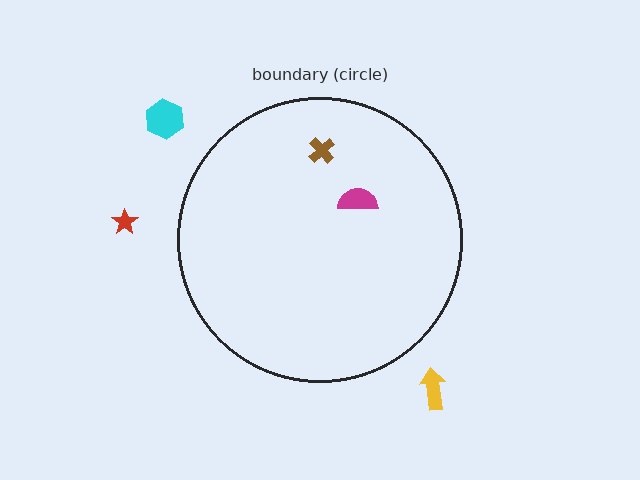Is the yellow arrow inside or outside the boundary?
Outside.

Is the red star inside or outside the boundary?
Outside.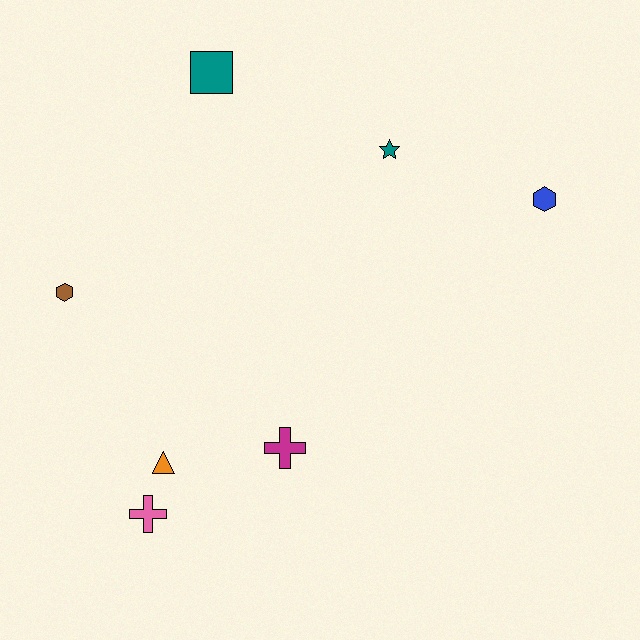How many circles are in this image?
There are no circles.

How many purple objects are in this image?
There are no purple objects.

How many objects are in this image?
There are 7 objects.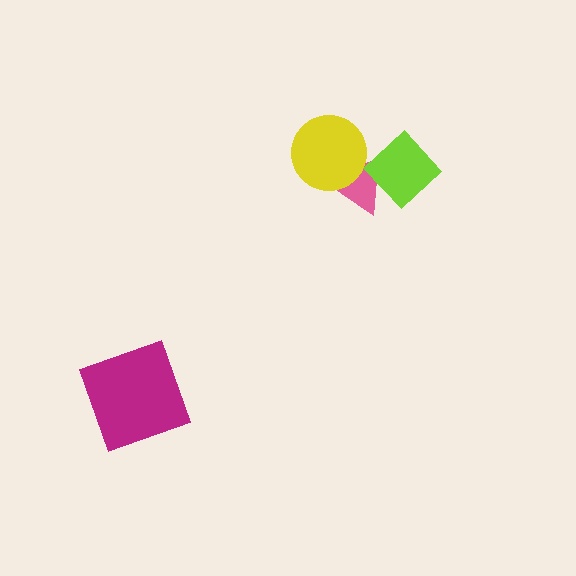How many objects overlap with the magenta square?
0 objects overlap with the magenta square.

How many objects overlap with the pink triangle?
2 objects overlap with the pink triangle.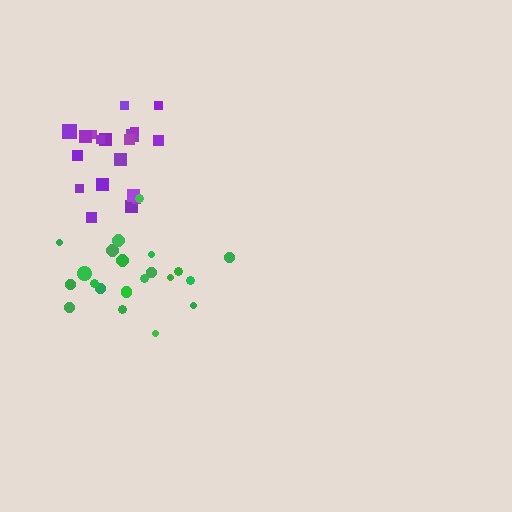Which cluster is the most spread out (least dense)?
Green.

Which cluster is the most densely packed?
Purple.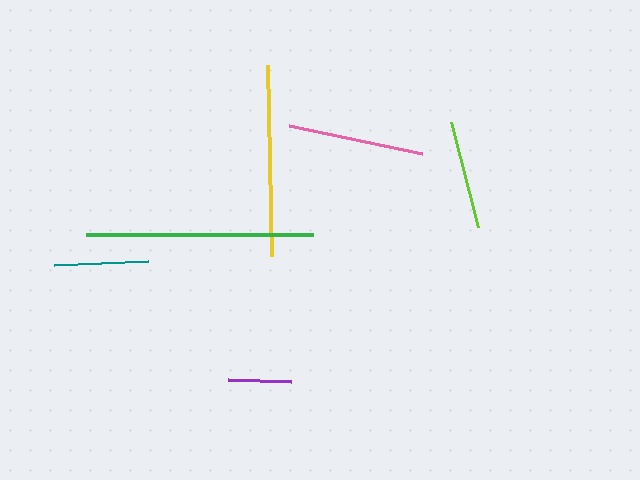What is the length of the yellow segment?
The yellow segment is approximately 191 pixels long.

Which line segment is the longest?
The green line is the longest at approximately 227 pixels.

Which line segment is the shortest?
The purple line is the shortest at approximately 63 pixels.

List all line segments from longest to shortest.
From longest to shortest: green, yellow, pink, lime, teal, purple.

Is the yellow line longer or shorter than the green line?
The green line is longer than the yellow line.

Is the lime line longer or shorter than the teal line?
The lime line is longer than the teal line.